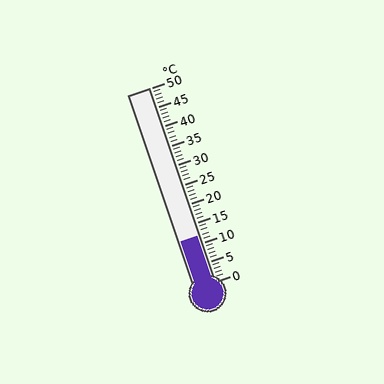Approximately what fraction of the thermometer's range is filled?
The thermometer is filled to approximately 25% of its range.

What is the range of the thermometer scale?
The thermometer scale ranges from 0°C to 50°C.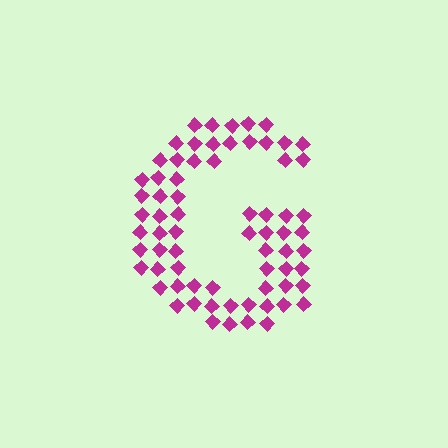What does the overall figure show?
The overall figure shows the letter G.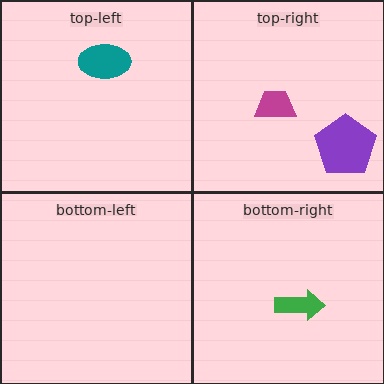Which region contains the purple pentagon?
The top-right region.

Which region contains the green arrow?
The bottom-right region.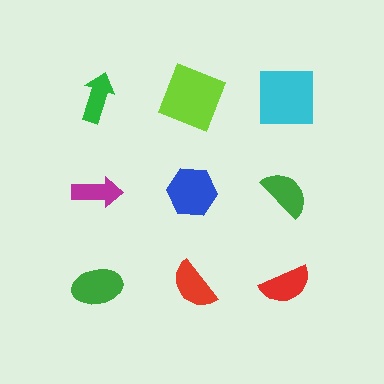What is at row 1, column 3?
A cyan square.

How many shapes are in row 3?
3 shapes.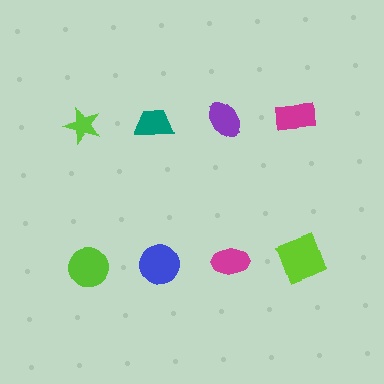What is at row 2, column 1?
A lime circle.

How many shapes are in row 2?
4 shapes.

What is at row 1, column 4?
A magenta rectangle.